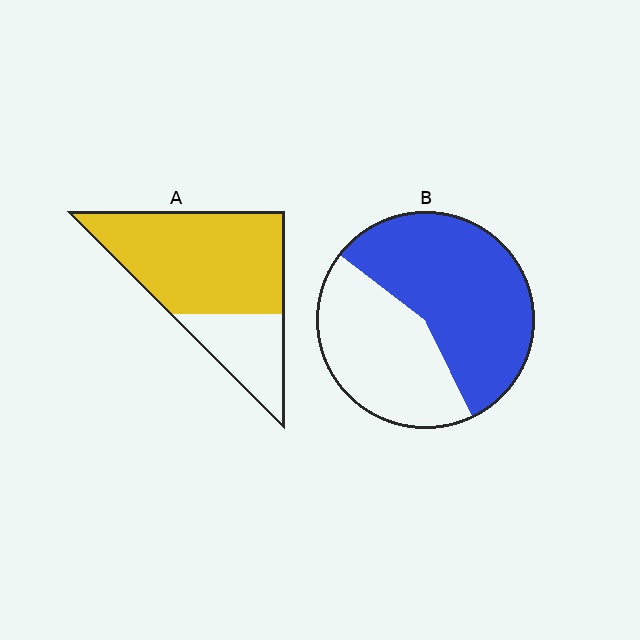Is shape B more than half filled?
Yes.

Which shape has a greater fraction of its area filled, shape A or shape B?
Shape A.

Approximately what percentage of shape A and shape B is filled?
A is approximately 70% and B is approximately 60%.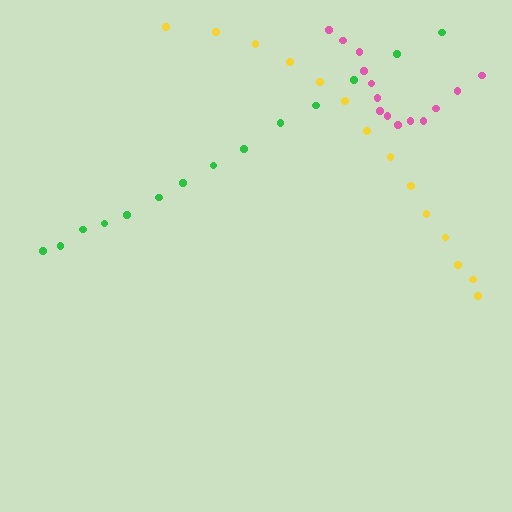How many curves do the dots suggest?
There are 3 distinct paths.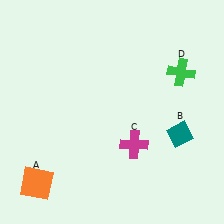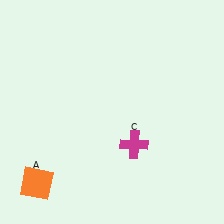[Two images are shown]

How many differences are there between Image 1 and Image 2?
There are 2 differences between the two images.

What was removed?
The teal diamond (B), the green cross (D) were removed in Image 2.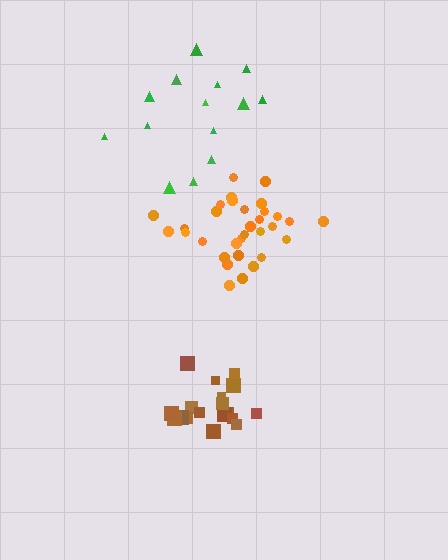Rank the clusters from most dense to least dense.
brown, orange, green.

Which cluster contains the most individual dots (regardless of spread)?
Orange (32).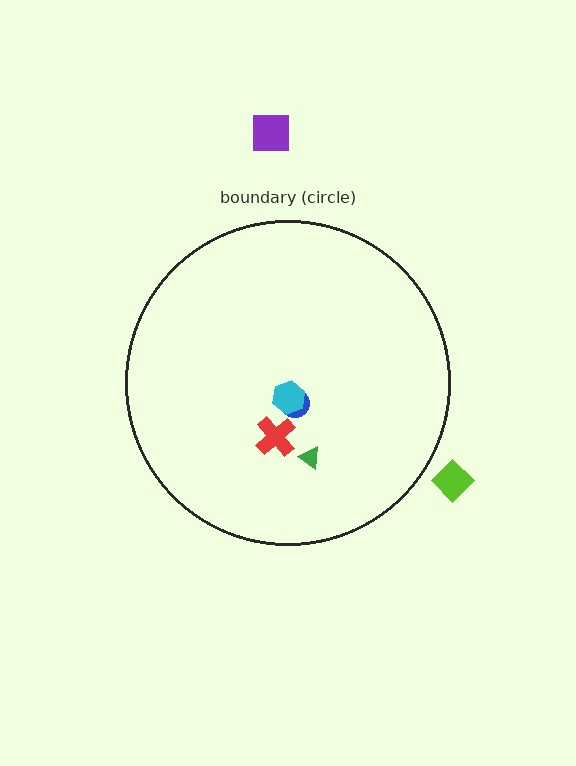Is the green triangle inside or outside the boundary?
Inside.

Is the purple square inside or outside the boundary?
Outside.